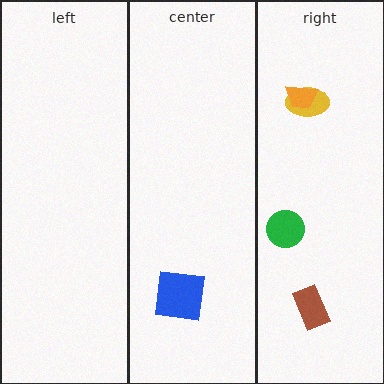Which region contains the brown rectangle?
The right region.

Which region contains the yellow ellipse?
The right region.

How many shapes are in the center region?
1.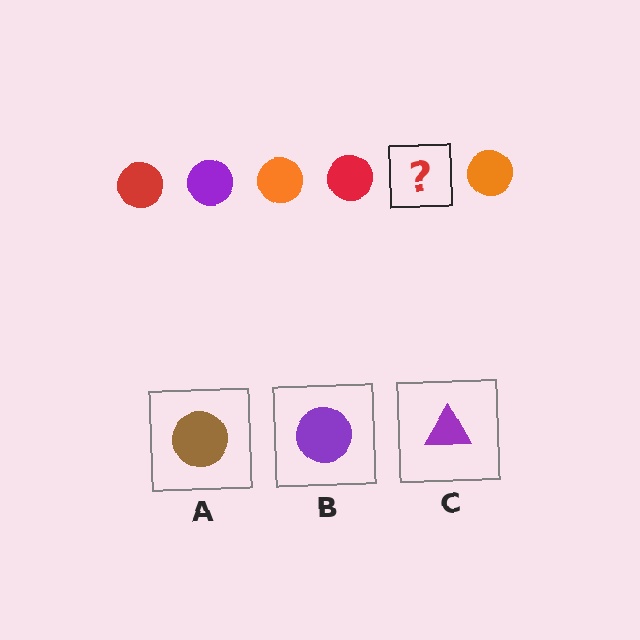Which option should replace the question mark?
Option B.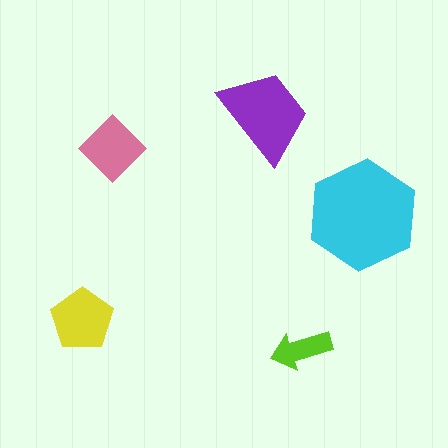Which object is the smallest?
The lime arrow.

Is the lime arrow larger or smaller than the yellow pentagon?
Smaller.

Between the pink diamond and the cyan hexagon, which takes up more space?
The cyan hexagon.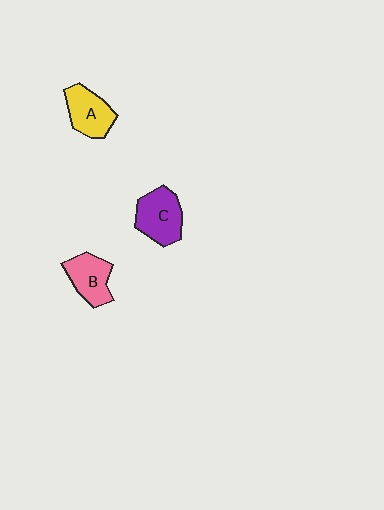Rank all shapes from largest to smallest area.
From largest to smallest: C (purple), A (yellow), B (pink).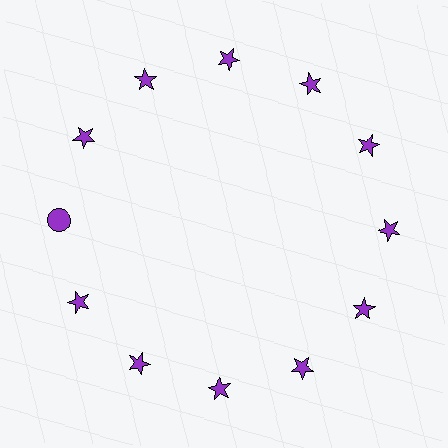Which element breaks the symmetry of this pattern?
The purple circle at roughly the 9 o'clock position breaks the symmetry. All other shapes are purple stars.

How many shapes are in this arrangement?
There are 12 shapes arranged in a ring pattern.